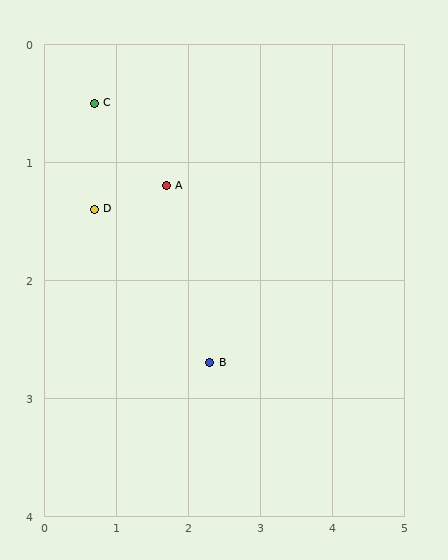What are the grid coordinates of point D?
Point D is at approximately (0.7, 1.4).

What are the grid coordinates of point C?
Point C is at approximately (0.7, 0.5).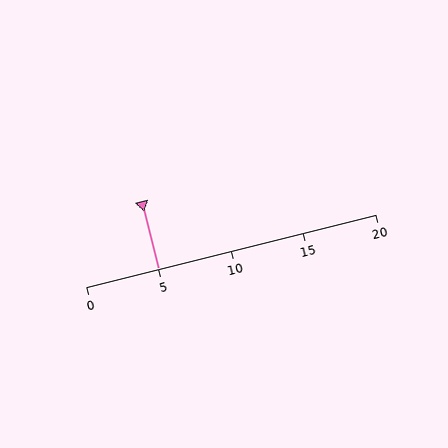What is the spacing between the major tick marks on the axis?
The major ticks are spaced 5 apart.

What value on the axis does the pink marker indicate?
The marker indicates approximately 5.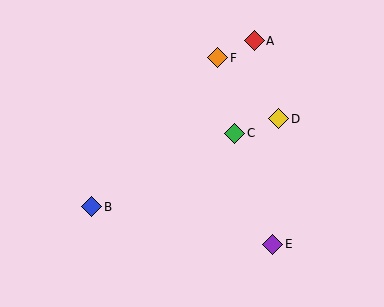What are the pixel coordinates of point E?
Point E is at (273, 244).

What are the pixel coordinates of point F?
Point F is at (218, 58).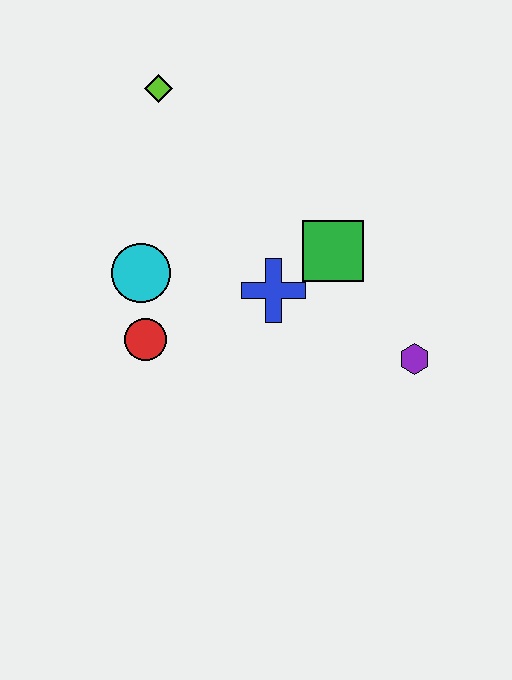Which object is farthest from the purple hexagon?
The lime diamond is farthest from the purple hexagon.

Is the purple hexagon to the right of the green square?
Yes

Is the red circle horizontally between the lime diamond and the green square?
No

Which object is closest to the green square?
The blue cross is closest to the green square.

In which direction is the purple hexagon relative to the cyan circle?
The purple hexagon is to the right of the cyan circle.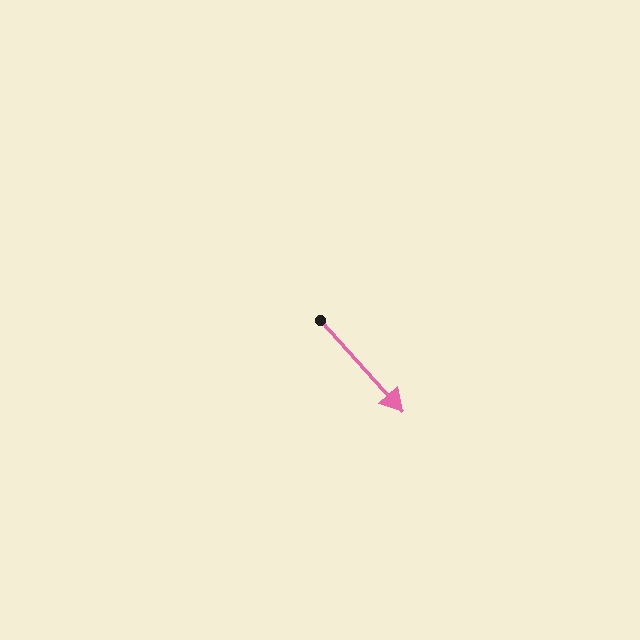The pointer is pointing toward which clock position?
Roughly 5 o'clock.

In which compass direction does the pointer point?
Southeast.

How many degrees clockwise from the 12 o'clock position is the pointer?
Approximately 138 degrees.